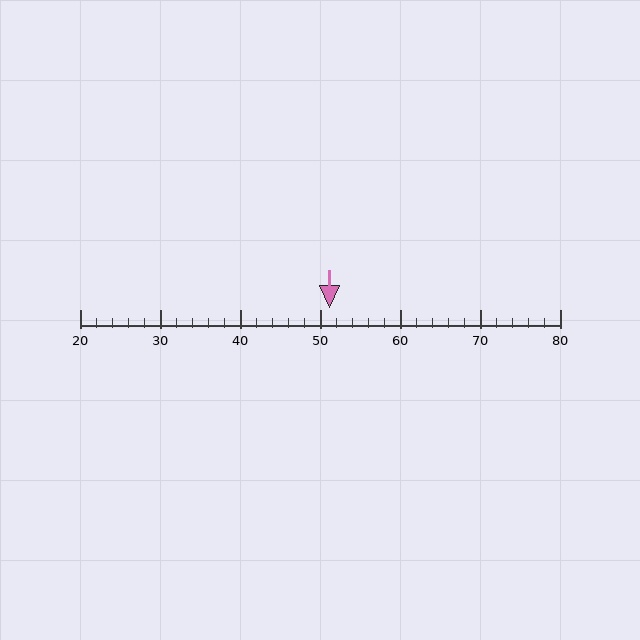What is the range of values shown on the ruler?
The ruler shows values from 20 to 80.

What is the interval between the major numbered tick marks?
The major tick marks are spaced 10 units apart.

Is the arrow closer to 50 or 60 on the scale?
The arrow is closer to 50.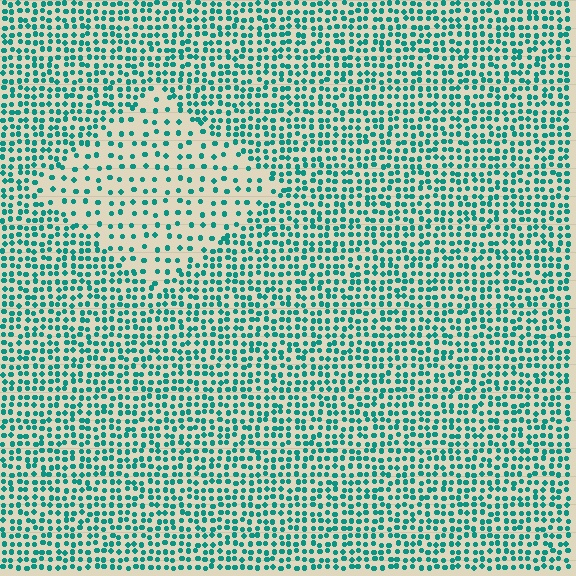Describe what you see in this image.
The image contains small teal elements arranged at two different densities. A diamond-shaped region is visible where the elements are less densely packed than the surrounding area.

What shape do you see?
I see a diamond.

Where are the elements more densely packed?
The elements are more densely packed outside the diamond boundary.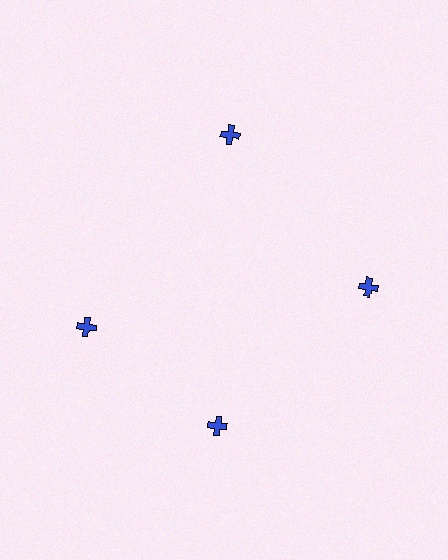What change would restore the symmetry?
The symmetry would be restored by rotating it back into even spacing with its neighbors so that all 4 crosses sit at equal angles and equal distance from the center.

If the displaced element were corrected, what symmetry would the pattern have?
It would have 4-fold rotational symmetry — the pattern would map onto itself every 90 degrees.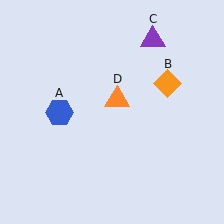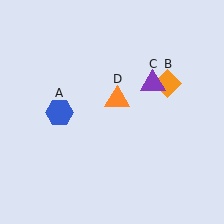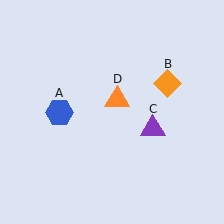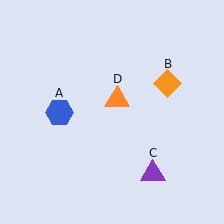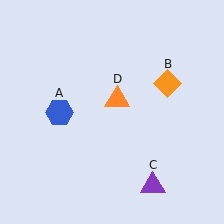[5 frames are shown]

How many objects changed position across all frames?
1 object changed position: purple triangle (object C).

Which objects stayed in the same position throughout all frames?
Blue hexagon (object A) and orange diamond (object B) and orange triangle (object D) remained stationary.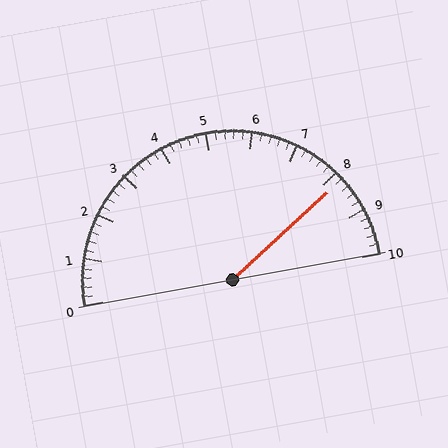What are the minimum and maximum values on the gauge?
The gauge ranges from 0 to 10.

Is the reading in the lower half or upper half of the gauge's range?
The reading is in the upper half of the range (0 to 10).